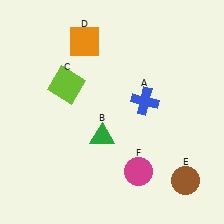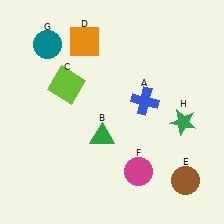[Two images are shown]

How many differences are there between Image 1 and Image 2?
There are 2 differences between the two images.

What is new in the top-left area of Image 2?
A teal circle (G) was added in the top-left area of Image 2.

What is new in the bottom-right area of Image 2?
A green star (H) was added in the bottom-right area of Image 2.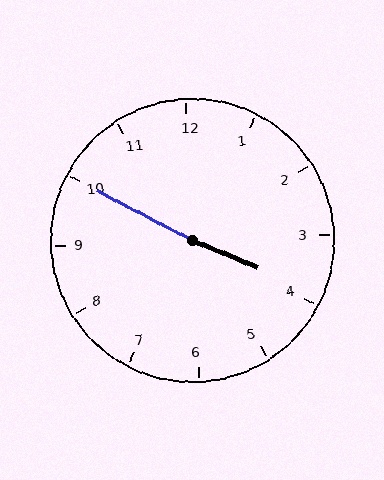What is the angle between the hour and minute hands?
Approximately 175 degrees.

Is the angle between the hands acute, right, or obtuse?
It is obtuse.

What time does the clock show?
3:50.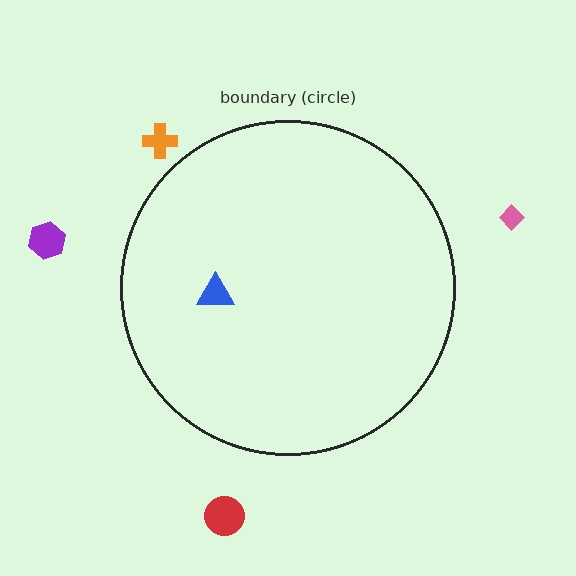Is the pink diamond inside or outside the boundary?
Outside.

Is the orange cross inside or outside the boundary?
Outside.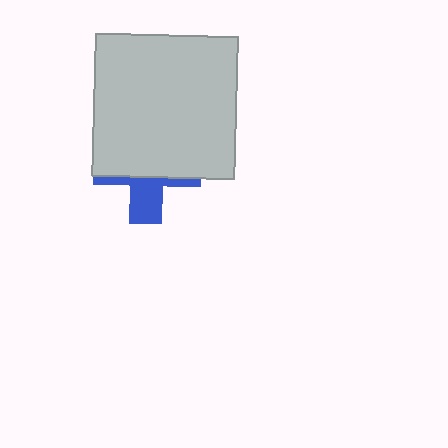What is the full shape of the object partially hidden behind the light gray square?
The partially hidden object is a blue cross.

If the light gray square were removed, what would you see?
You would see the complete blue cross.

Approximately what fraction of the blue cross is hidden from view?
Roughly 65% of the blue cross is hidden behind the light gray square.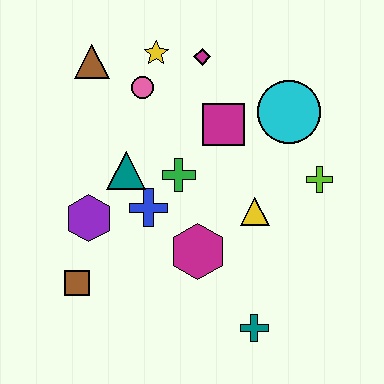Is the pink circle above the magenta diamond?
No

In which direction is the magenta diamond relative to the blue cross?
The magenta diamond is above the blue cross.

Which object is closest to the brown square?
The purple hexagon is closest to the brown square.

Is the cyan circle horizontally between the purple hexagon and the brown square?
No